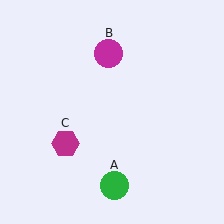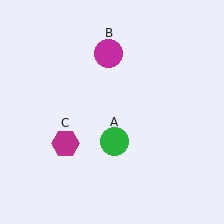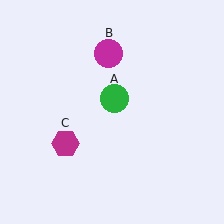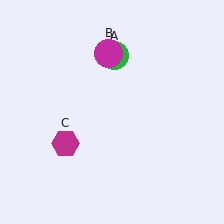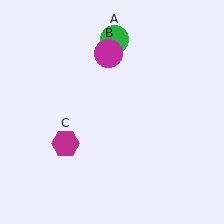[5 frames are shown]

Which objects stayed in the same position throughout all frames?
Magenta circle (object B) and magenta hexagon (object C) remained stationary.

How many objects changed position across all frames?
1 object changed position: green circle (object A).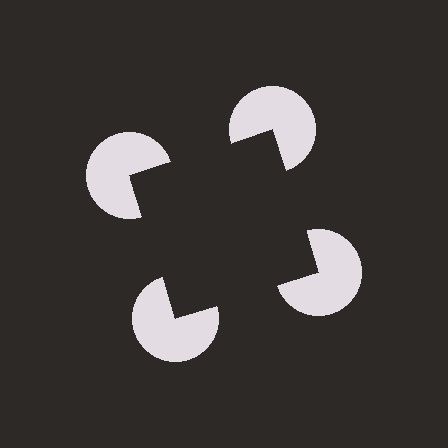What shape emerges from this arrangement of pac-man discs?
An illusory square — its edges are inferred from the aligned wedge cuts in the pac-man discs, not physically drawn.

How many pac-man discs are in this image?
There are 4 — one at each vertex of the illusory square.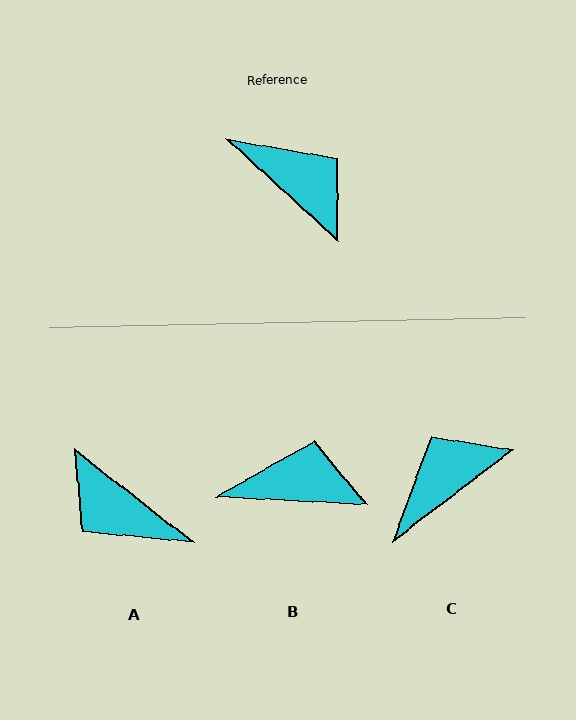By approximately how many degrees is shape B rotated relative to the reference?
Approximately 40 degrees counter-clockwise.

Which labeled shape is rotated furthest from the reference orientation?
A, about 175 degrees away.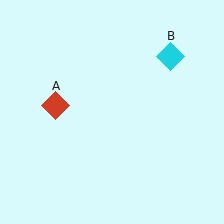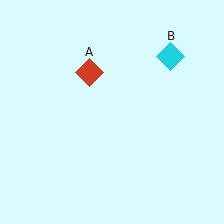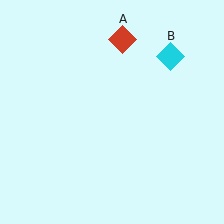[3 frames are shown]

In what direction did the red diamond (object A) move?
The red diamond (object A) moved up and to the right.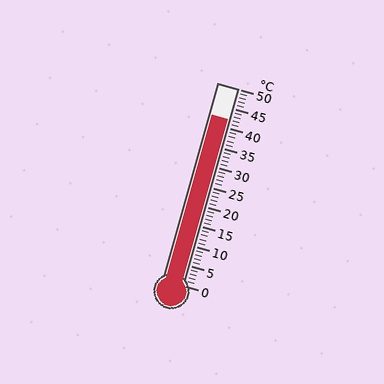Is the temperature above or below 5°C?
The temperature is above 5°C.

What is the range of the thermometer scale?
The thermometer scale ranges from 0°C to 50°C.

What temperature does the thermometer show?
The thermometer shows approximately 42°C.